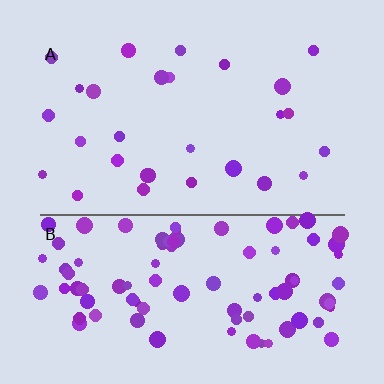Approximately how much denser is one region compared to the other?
Approximately 3.3× — region B over region A.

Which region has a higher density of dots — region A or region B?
B (the bottom).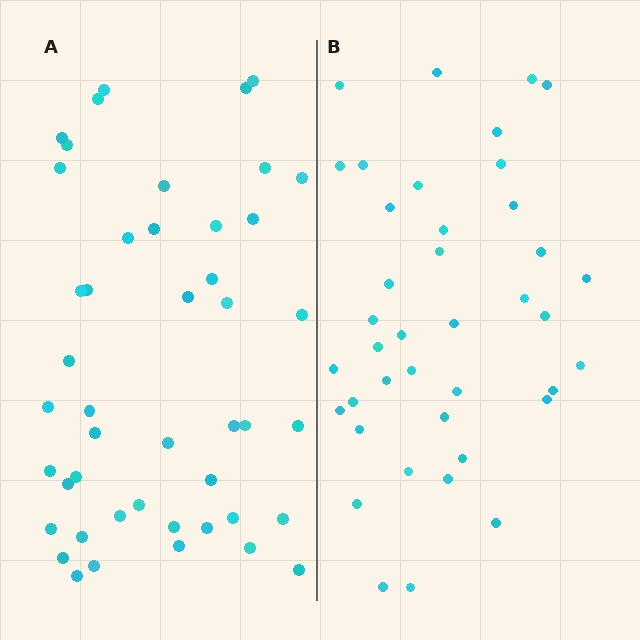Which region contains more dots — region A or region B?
Region A (the left region) has more dots.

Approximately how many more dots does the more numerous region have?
Region A has about 6 more dots than region B.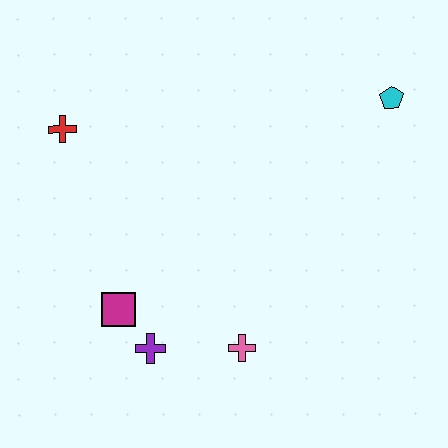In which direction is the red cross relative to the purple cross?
The red cross is above the purple cross.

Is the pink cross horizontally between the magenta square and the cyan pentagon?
Yes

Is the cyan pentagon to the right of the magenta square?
Yes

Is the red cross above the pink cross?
Yes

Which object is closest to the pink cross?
The purple cross is closest to the pink cross.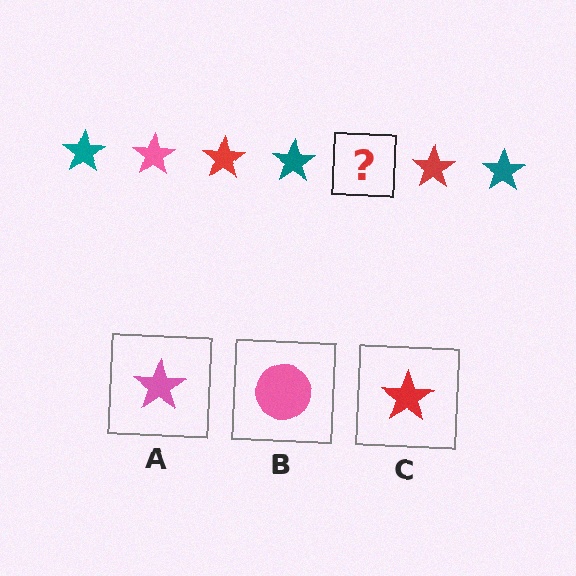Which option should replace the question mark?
Option A.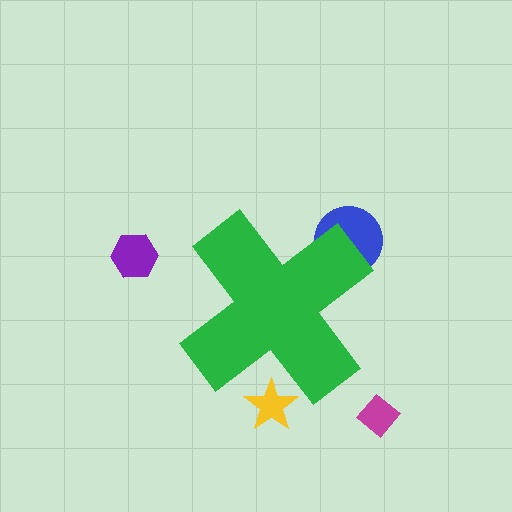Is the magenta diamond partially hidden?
No, the magenta diamond is fully visible.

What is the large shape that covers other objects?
A green cross.